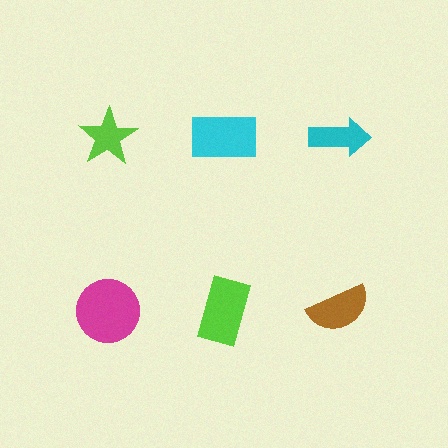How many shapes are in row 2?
3 shapes.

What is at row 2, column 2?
A lime rectangle.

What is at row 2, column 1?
A magenta circle.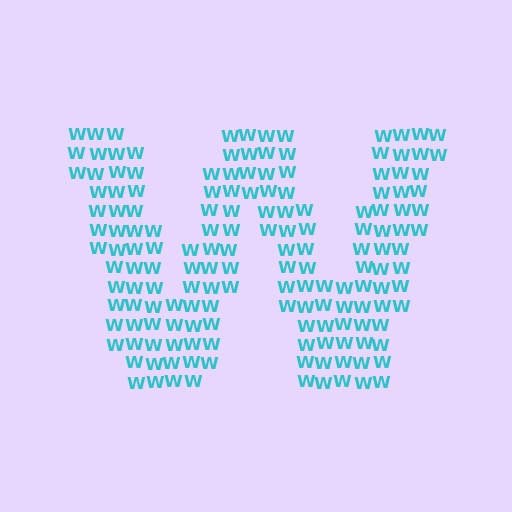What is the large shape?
The large shape is the letter W.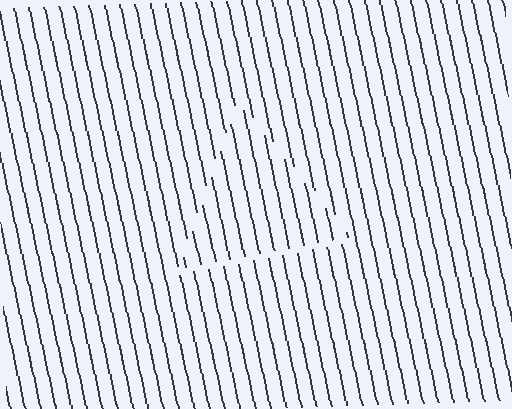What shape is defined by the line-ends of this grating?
An illusory triangle. The interior of the shape contains the same grating, shifted by half a period — the contour is defined by the phase discontinuity where line-ends from the inner and outer gratings abut.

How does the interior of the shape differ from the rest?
The interior of the shape contains the same grating, shifted by half a period — the contour is defined by the phase discontinuity where line-ends from the inner and outer gratings abut.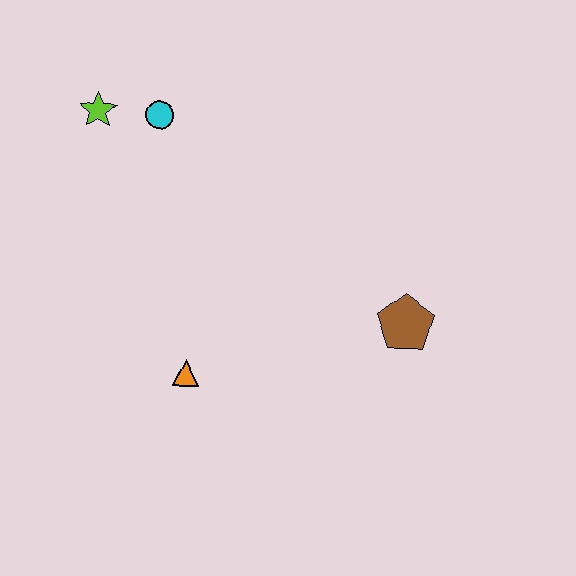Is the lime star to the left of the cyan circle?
Yes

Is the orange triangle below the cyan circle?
Yes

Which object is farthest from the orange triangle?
The lime star is farthest from the orange triangle.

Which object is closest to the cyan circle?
The lime star is closest to the cyan circle.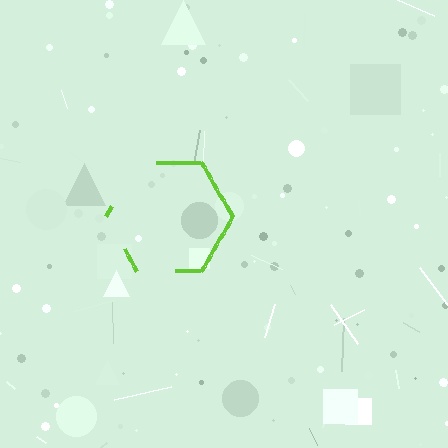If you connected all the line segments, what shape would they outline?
They would outline a hexagon.